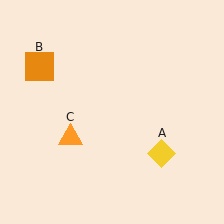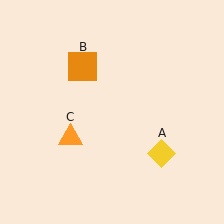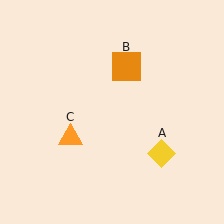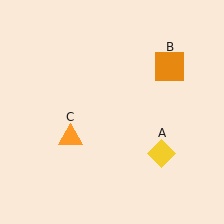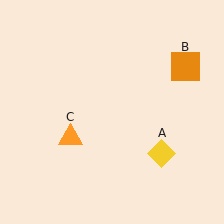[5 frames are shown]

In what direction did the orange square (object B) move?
The orange square (object B) moved right.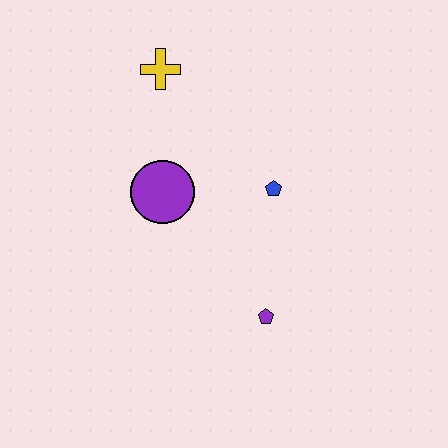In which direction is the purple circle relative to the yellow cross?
The purple circle is below the yellow cross.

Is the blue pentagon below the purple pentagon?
No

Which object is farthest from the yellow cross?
The purple pentagon is farthest from the yellow cross.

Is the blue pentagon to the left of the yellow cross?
No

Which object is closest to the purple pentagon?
The blue pentagon is closest to the purple pentagon.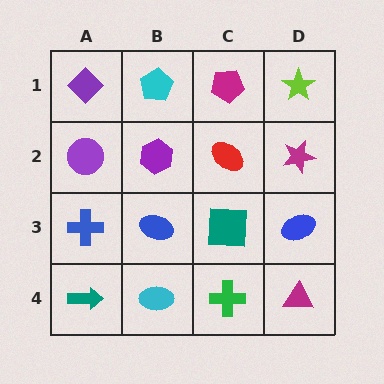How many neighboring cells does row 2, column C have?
4.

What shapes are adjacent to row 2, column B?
A cyan pentagon (row 1, column B), a blue ellipse (row 3, column B), a purple circle (row 2, column A), a red ellipse (row 2, column C).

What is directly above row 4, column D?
A blue ellipse.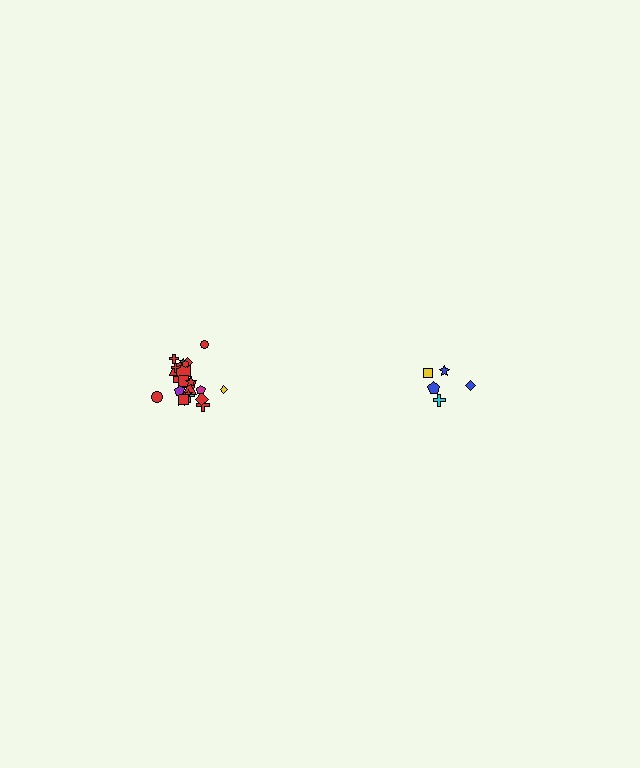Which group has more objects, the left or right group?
The left group.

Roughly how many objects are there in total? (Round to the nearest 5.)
Roughly 30 objects in total.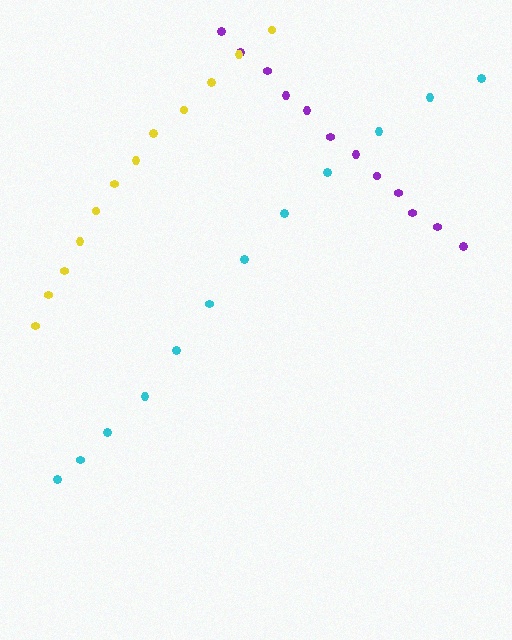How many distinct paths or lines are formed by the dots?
There are 3 distinct paths.